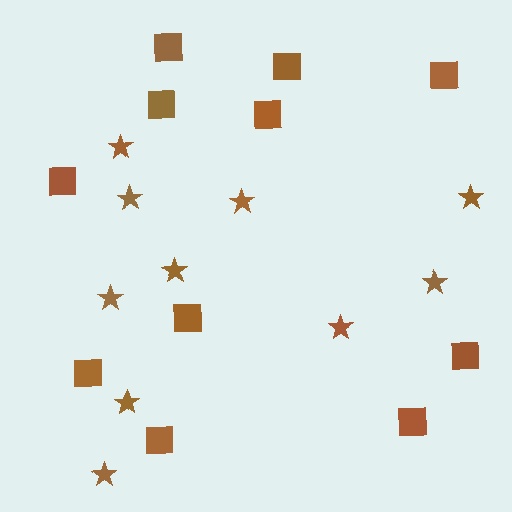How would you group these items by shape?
There are 2 groups: one group of squares (11) and one group of stars (10).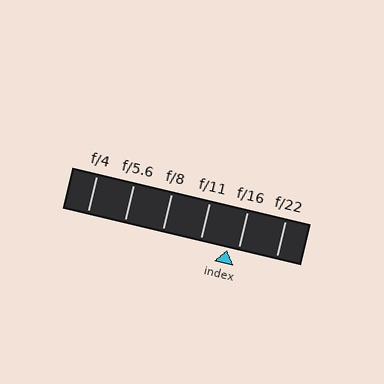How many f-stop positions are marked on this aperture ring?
There are 6 f-stop positions marked.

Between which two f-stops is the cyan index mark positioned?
The index mark is between f/11 and f/16.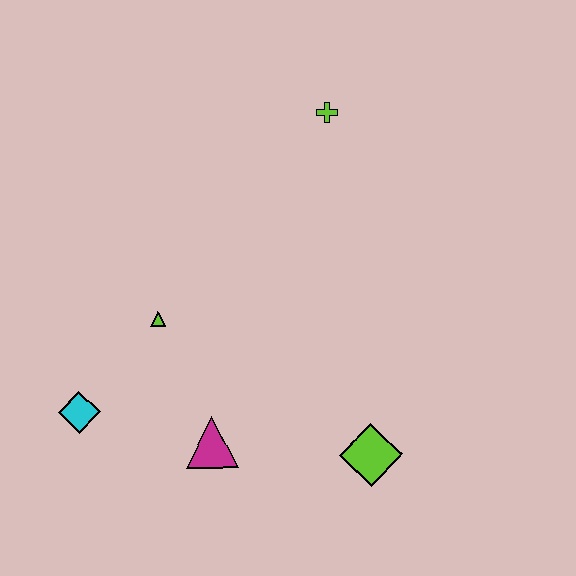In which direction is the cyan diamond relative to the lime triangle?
The cyan diamond is below the lime triangle.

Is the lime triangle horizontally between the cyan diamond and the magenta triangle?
Yes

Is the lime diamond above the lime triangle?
No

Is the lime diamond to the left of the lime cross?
No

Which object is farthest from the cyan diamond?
The lime cross is farthest from the cyan diamond.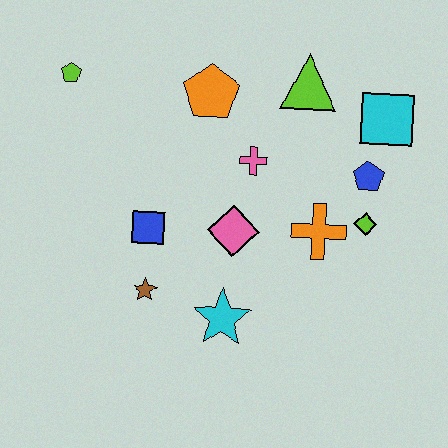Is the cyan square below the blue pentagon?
No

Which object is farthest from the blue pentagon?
The lime pentagon is farthest from the blue pentagon.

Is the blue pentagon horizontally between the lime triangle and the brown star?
No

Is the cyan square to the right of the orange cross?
Yes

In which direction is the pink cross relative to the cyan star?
The pink cross is above the cyan star.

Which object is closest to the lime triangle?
The cyan square is closest to the lime triangle.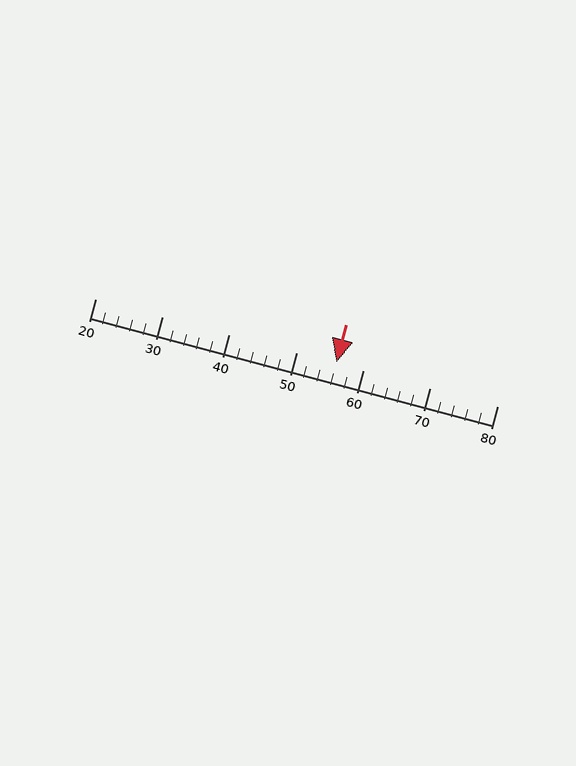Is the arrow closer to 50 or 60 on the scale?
The arrow is closer to 60.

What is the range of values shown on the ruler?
The ruler shows values from 20 to 80.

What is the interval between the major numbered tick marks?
The major tick marks are spaced 10 units apart.